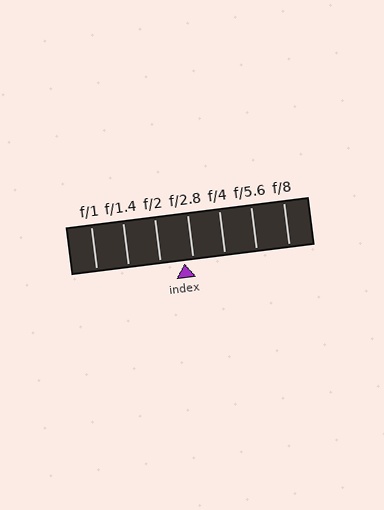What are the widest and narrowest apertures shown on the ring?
The widest aperture shown is f/1 and the narrowest is f/8.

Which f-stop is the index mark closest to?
The index mark is closest to f/2.8.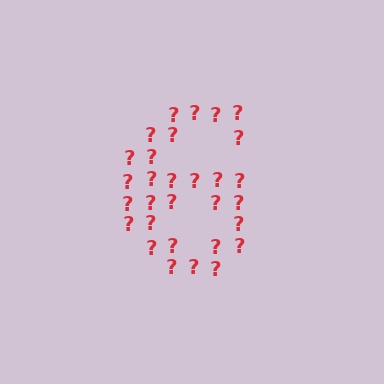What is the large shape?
The large shape is the digit 6.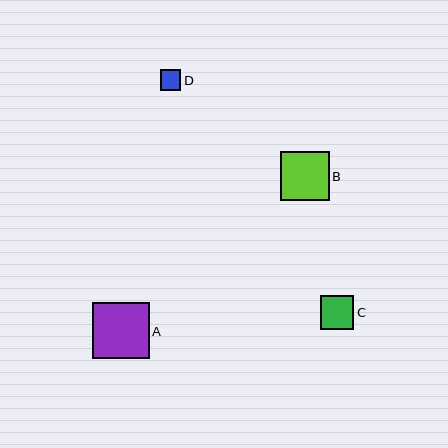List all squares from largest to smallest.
From largest to smallest: A, B, C, D.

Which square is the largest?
Square A is the largest with a size of approximately 56 pixels.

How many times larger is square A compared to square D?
Square A is approximately 2.7 times the size of square D.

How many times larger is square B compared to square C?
Square B is approximately 1.5 times the size of square C.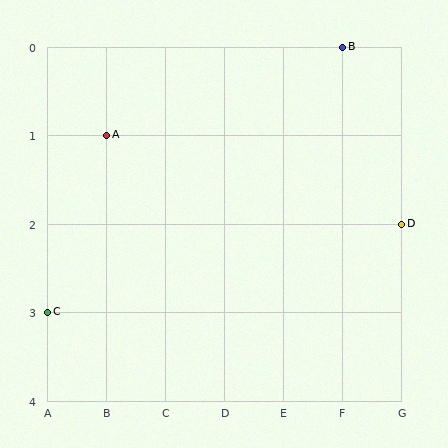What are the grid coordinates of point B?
Point B is at grid coordinates (F, 0).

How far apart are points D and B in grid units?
Points D and B are 1 column and 2 rows apart (about 2.2 grid units diagonally).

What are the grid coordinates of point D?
Point D is at grid coordinates (G, 2).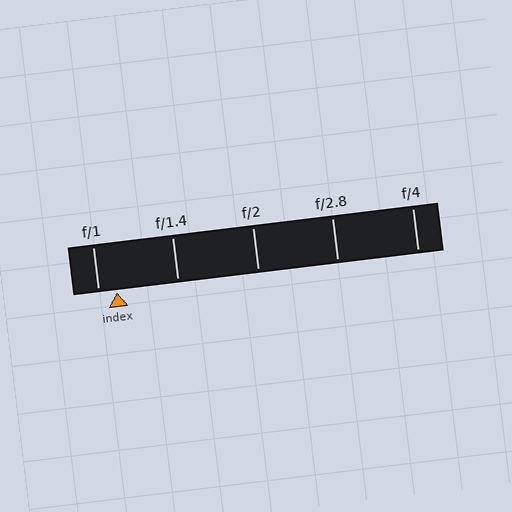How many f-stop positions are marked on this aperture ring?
There are 5 f-stop positions marked.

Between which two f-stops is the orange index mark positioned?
The index mark is between f/1 and f/1.4.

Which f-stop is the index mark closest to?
The index mark is closest to f/1.